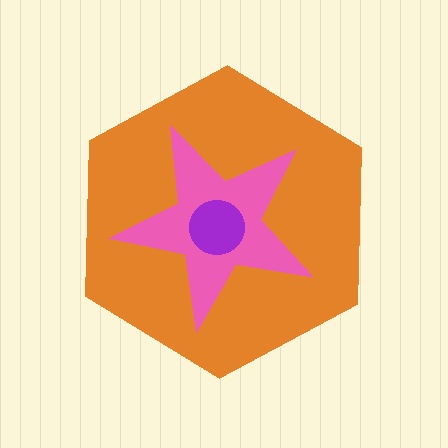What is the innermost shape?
The purple circle.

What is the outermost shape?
The orange hexagon.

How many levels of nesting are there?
3.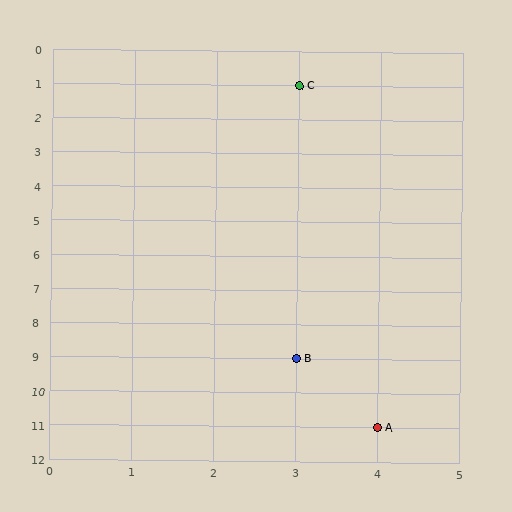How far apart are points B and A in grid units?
Points B and A are 1 column and 2 rows apart (about 2.2 grid units diagonally).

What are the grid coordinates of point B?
Point B is at grid coordinates (3, 9).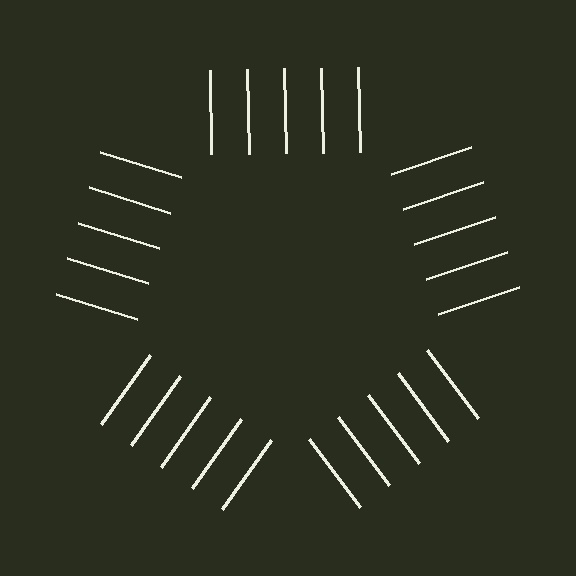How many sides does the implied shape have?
5 sides — the line-ends trace a pentagon.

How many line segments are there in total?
25 — 5 along each of the 5 edges.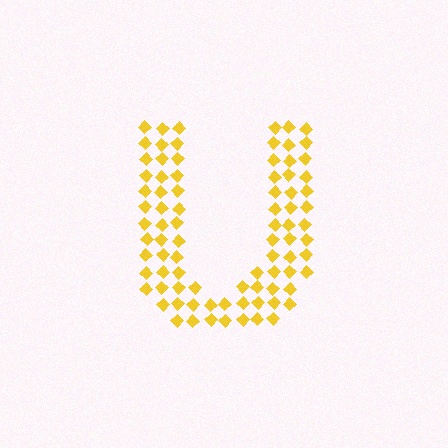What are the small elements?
The small elements are diamonds.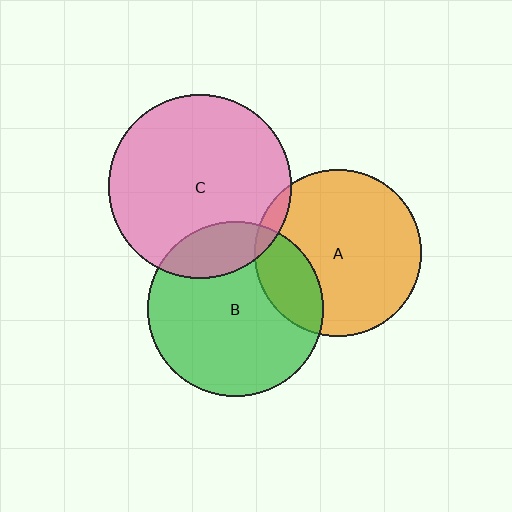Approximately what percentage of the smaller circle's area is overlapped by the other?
Approximately 20%.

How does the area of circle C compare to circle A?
Approximately 1.2 times.